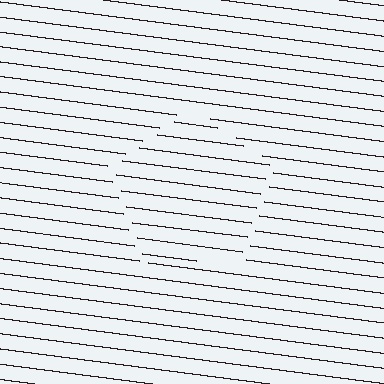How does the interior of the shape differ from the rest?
The interior of the shape contains the same grating, shifted by half a period — the contour is defined by the phase discontinuity where line-ends from the inner and outer gratings abut.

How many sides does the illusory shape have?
5 sides — the line-ends trace a pentagon.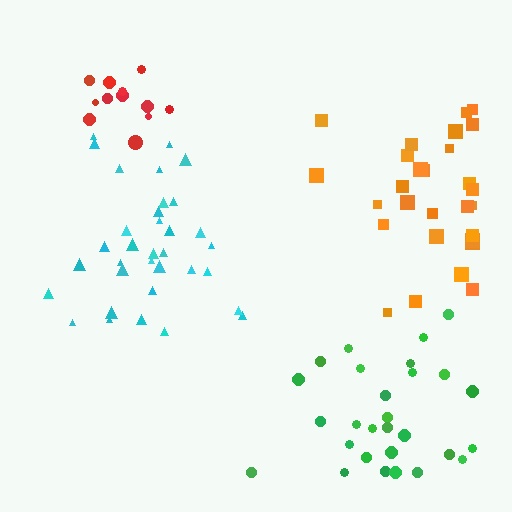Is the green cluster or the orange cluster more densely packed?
Orange.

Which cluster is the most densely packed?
Red.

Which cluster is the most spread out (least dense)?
Green.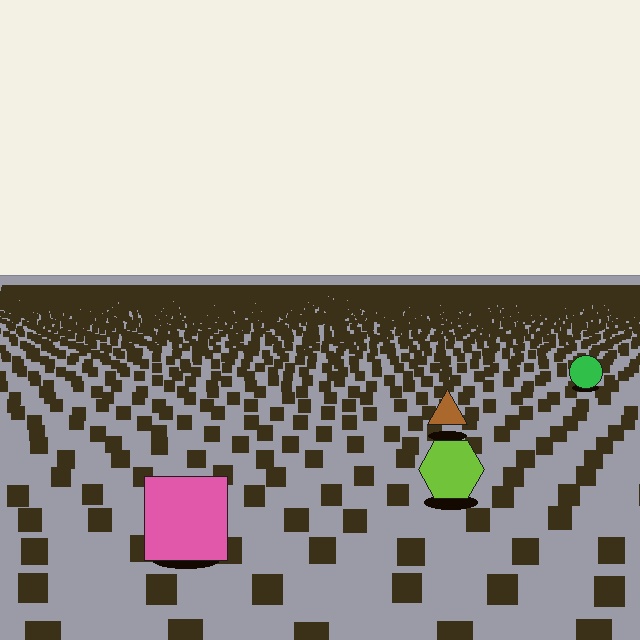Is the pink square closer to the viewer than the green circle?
Yes. The pink square is closer — you can tell from the texture gradient: the ground texture is coarser near it.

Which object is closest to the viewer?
The pink square is closest. The texture marks near it are larger and more spread out.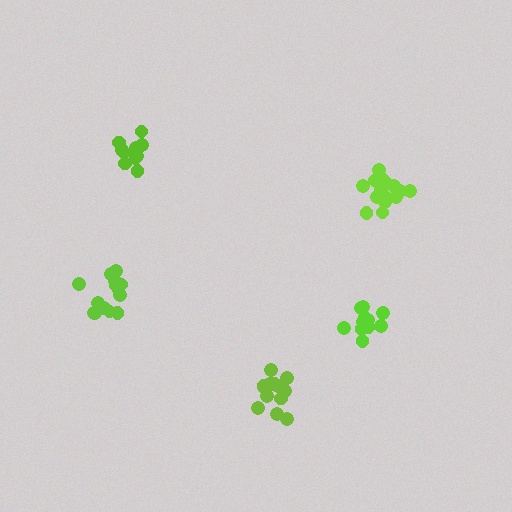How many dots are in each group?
Group 1: 12 dots, Group 2: 16 dots, Group 3: 15 dots, Group 4: 11 dots, Group 5: 13 dots (67 total).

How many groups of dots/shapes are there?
There are 5 groups.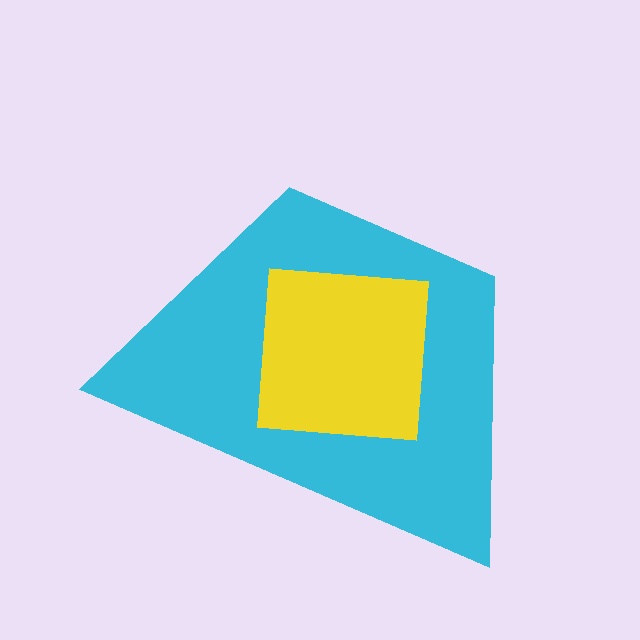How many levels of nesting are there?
2.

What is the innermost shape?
The yellow square.